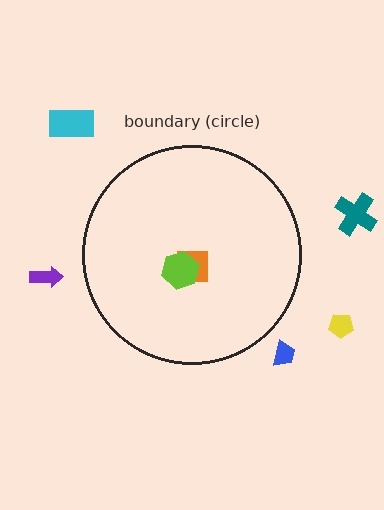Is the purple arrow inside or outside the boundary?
Outside.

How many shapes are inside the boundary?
2 inside, 5 outside.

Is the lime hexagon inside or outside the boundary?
Inside.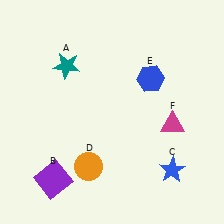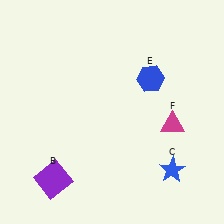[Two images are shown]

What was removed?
The orange circle (D), the teal star (A) were removed in Image 2.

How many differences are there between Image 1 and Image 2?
There are 2 differences between the two images.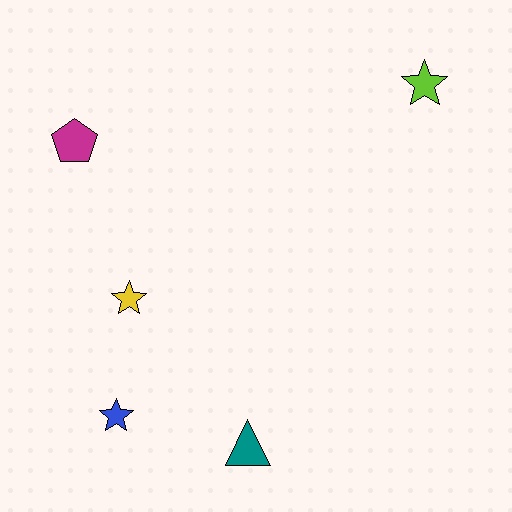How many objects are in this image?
There are 5 objects.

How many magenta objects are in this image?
There is 1 magenta object.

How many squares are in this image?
There are no squares.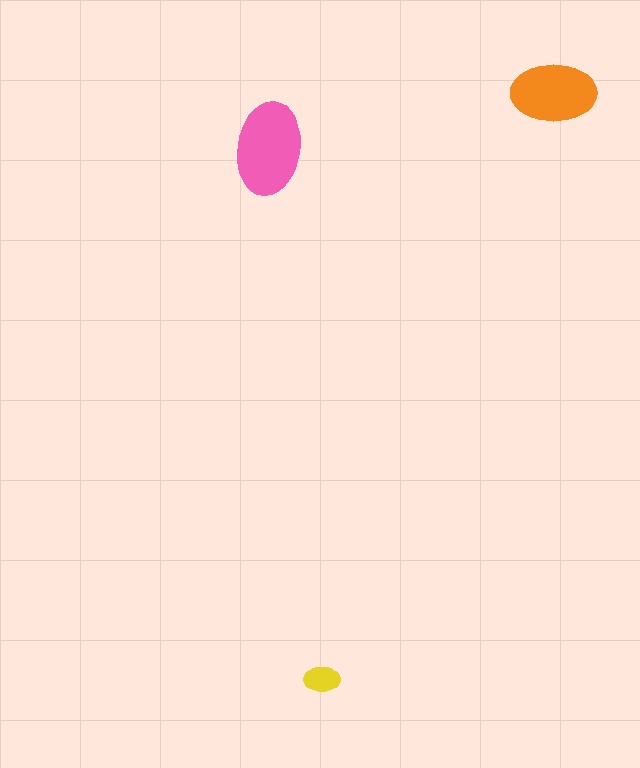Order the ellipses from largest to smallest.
the pink one, the orange one, the yellow one.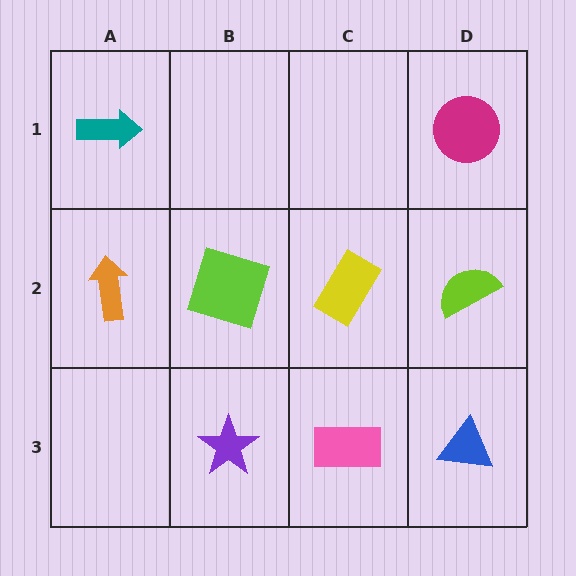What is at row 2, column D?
A lime semicircle.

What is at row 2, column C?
A yellow rectangle.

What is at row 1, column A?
A teal arrow.